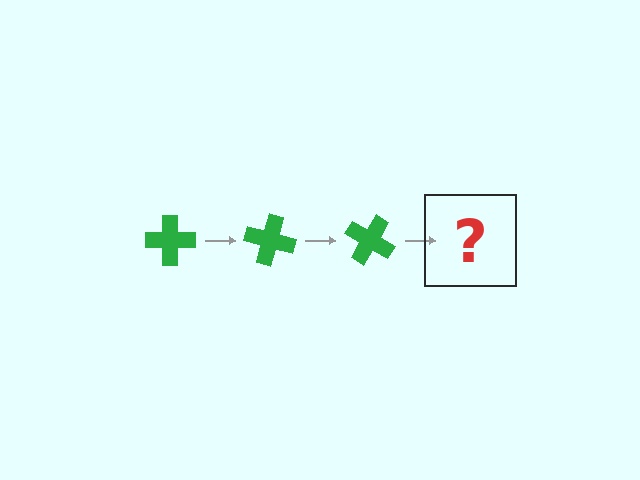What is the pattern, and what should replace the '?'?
The pattern is that the cross rotates 15 degrees each step. The '?' should be a green cross rotated 45 degrees.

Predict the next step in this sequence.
The next step is a green cross rotated 45 degrees.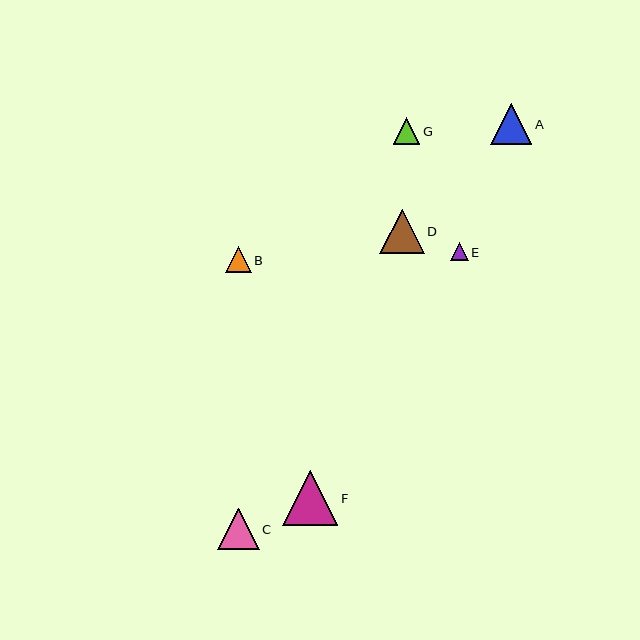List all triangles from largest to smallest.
From largest to smallest: F, D, C, A, G, B, E.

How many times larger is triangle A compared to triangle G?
Triangle A is approximately 1.5 times the size of triangle G.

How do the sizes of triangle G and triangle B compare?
Triangle G and triangle B are approximately the same size.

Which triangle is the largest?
Triangle F is the largest with a size of approximately 55 pixels.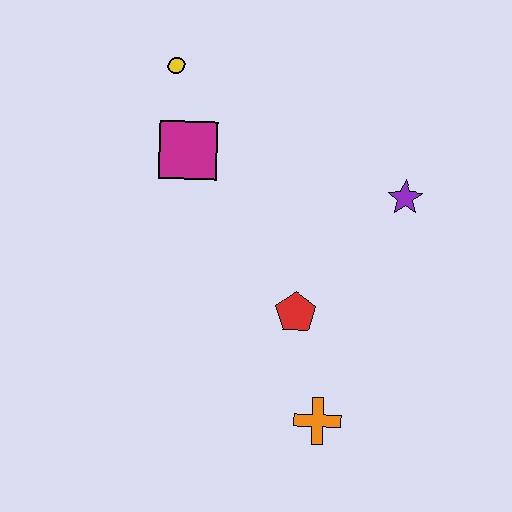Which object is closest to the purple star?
The red pentagon is closest to the purple star.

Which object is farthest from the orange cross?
The yellow circle is farthest from the orange cross.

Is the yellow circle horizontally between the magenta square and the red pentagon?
No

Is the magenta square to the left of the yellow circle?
No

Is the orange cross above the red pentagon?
No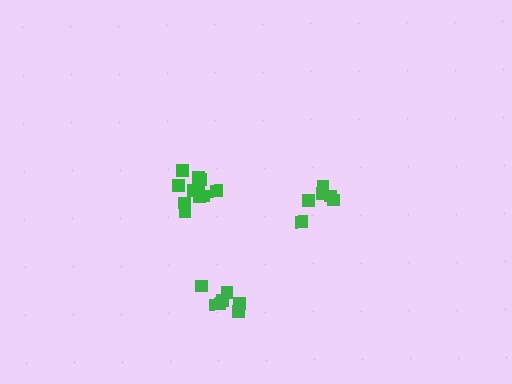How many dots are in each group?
Group 1: 7 dots, Group 2: 6 dots, Group 3: 11 dots (24 total).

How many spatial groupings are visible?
There are 3 spatial groupings.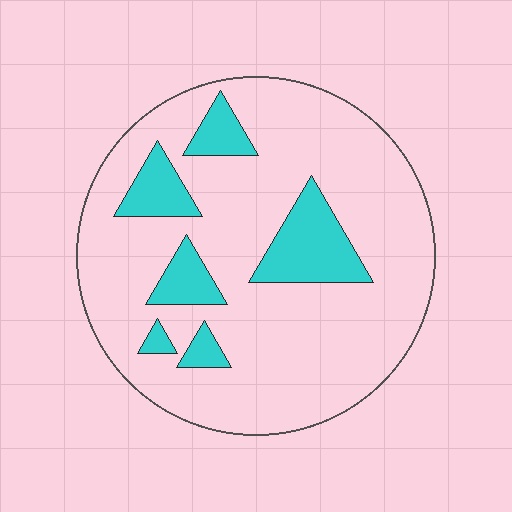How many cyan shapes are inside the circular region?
6.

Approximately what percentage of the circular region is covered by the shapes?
Approximately 20%.